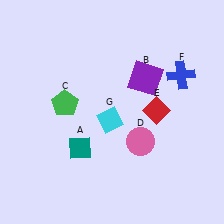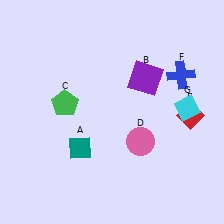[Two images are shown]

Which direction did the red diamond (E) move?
The red diamond (E) moved right.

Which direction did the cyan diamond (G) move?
The cyan diamond (G) moved right.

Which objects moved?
The objects that moved are: the red diamond (E), the cyan diamond (G).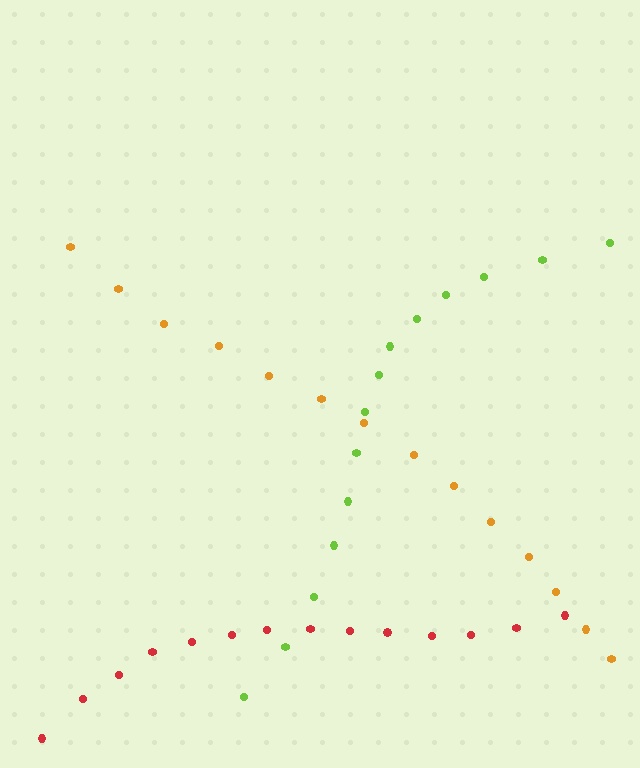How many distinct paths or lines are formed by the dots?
There are 3 distinct paths.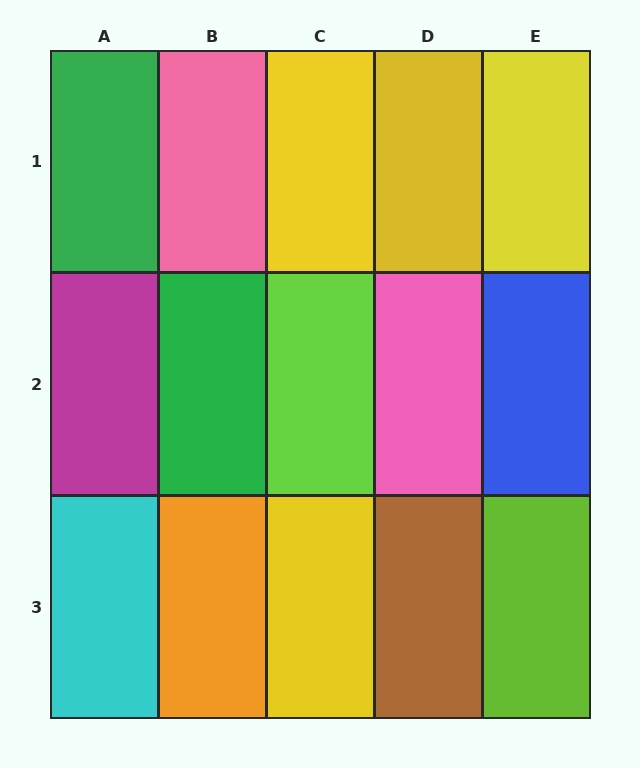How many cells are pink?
2 cells are pink.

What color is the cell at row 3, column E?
Lime.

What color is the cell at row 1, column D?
Yellow.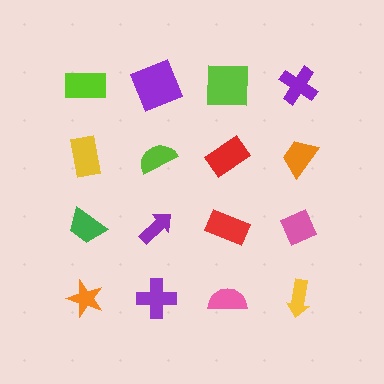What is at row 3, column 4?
A pink diamond.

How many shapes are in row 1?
4 shapes.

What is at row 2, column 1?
A yellow rectangle.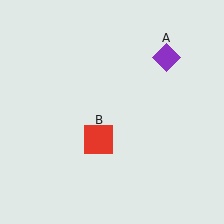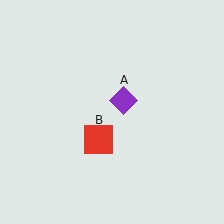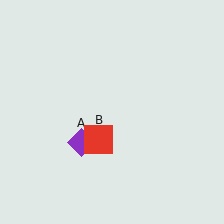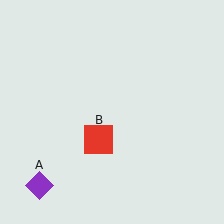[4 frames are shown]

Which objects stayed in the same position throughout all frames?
Red square (object B) remained stationary.